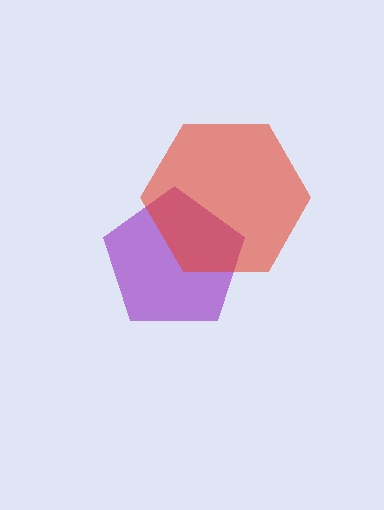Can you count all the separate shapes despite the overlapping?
Yes, there are 2 separate shapes.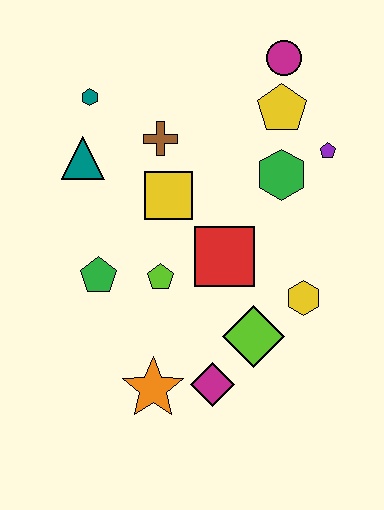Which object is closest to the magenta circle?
The yellow pentagon is closest to the magenta circle.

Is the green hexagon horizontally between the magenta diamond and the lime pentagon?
No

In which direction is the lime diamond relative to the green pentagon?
The lime diamond is to the right of the green pentagon.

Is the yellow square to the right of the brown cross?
Yes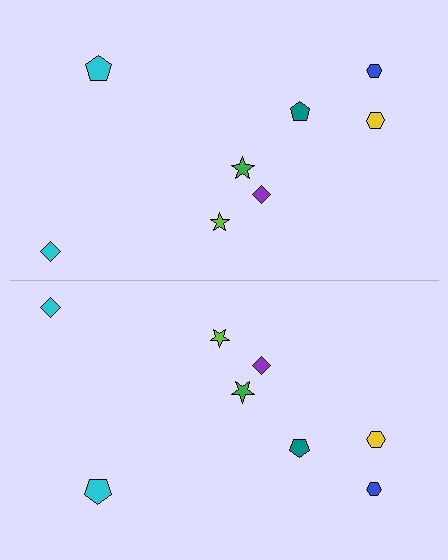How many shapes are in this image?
There are 16 shapes in this image.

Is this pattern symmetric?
Yes, this pattern has bilateral (reflection) symmetry.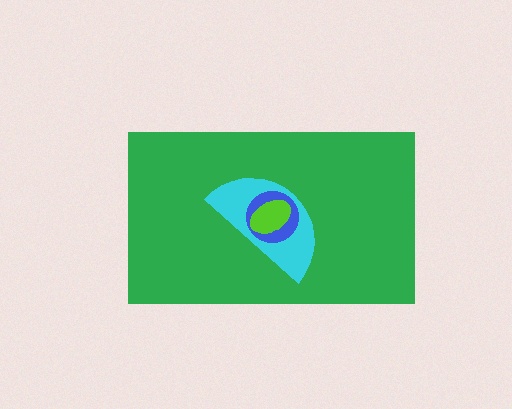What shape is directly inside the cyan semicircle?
The blue circle.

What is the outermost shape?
The green rectangle.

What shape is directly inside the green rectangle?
The cyan semicircle.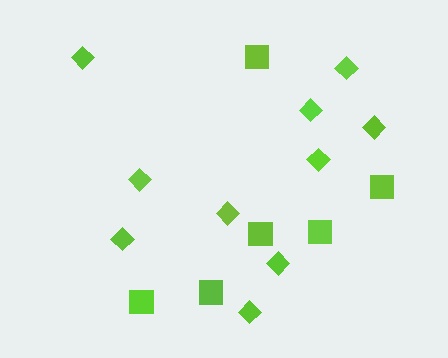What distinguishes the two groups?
There are 2 groups: one group of squares (6) and one group of diamonds (10).